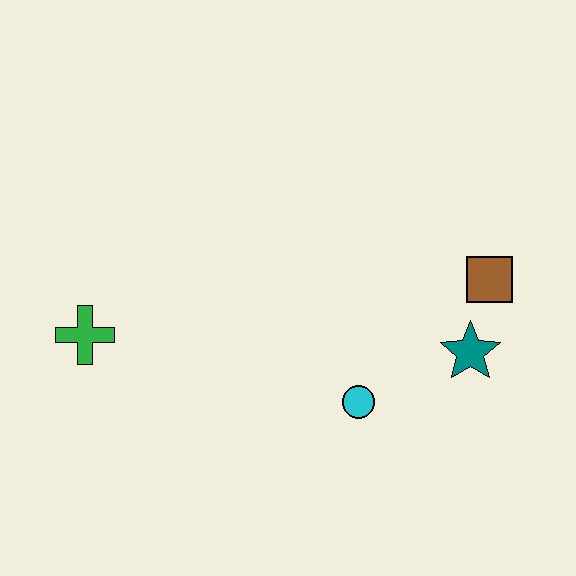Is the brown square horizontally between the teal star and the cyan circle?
No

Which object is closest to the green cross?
The cyan circle is closest to the green cross.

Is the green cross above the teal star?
Yes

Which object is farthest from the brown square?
The green cross is farthest from the brown square.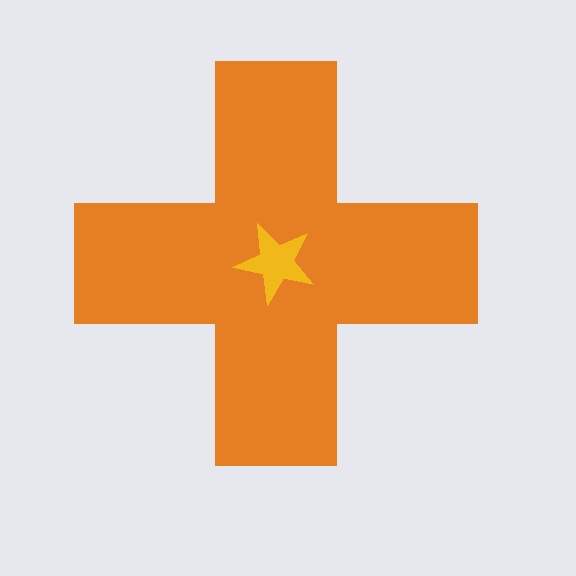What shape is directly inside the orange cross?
The yellow star.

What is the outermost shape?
The orange cross.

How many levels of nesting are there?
2.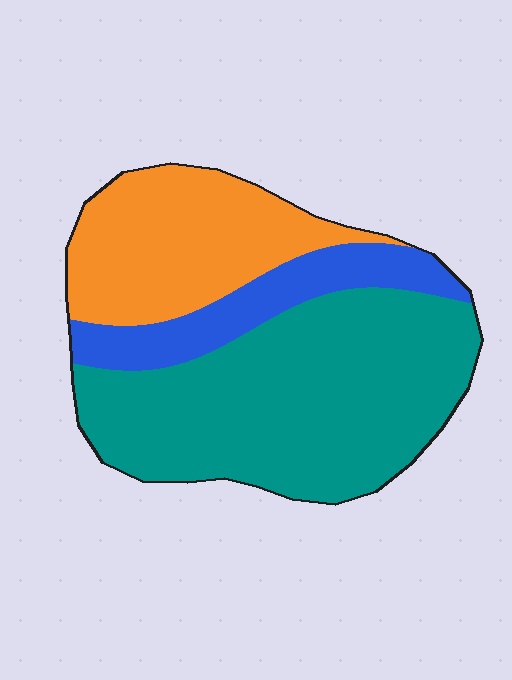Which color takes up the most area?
Teal, at roughly 55%.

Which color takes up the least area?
Blue, at roughly 15%.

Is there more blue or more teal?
Teal.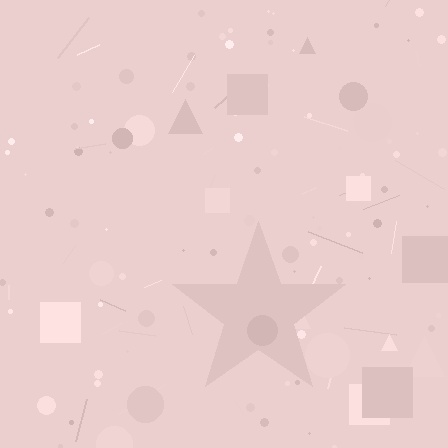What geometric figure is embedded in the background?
A star is embedded in the background.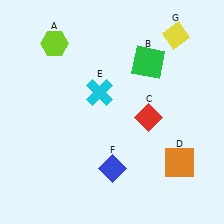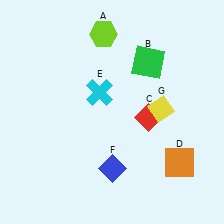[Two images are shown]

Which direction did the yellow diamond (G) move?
The yellow diamond (G) moved down.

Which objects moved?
The objects that moved are: the lime hexagon (A), the yellow diamond (G).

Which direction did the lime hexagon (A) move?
The lime hexagon (A) moved right.